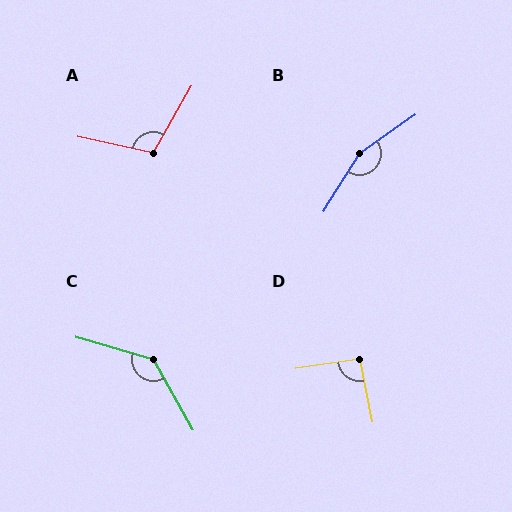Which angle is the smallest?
D, at approximately 93 degrees.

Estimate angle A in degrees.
Approximately 107 degrees.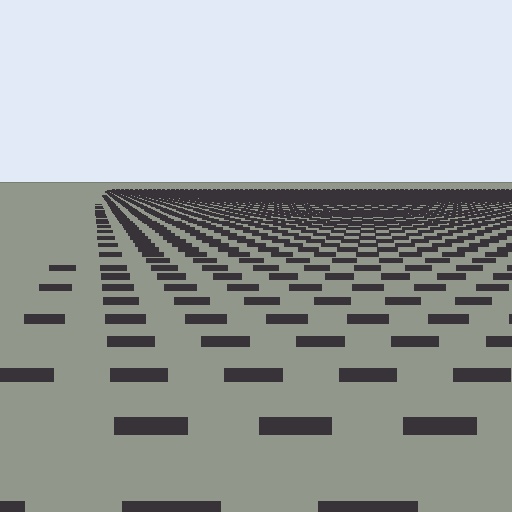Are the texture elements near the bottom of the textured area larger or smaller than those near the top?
Larger. Near the bottom, elements are closer to the viewer and appear at a bigger on-screen size.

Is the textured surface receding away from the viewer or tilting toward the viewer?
The surface is receding away from the viewer. Texture elements get smaller and denser toward the top.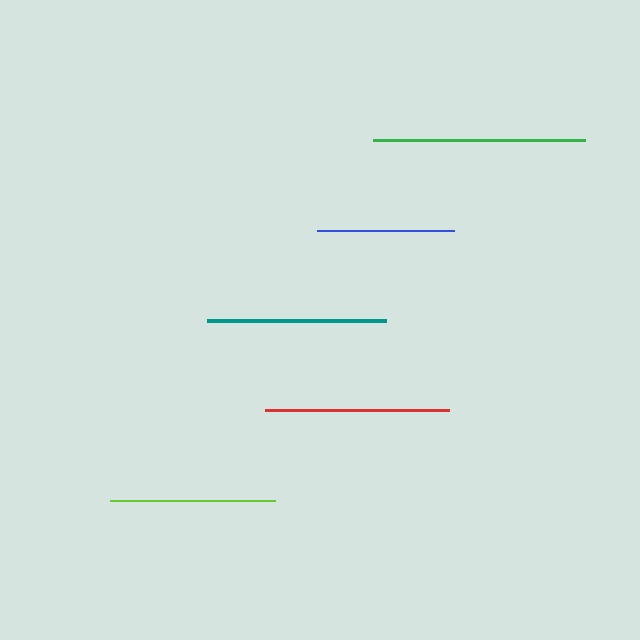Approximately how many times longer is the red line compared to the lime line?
The red line is approximately 1.1 times the length of the lime line.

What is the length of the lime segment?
The lime segment is approximately 165 pixels long.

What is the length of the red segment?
The red segment is approximately 184 pixels long.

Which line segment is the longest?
The green line is the longest at approximately 212 pixels.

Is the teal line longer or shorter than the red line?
The red line is longer than the teal line.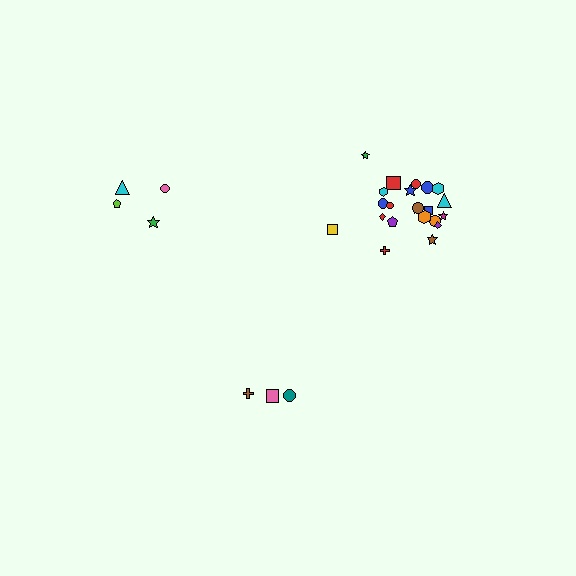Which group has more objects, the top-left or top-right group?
The top-right group.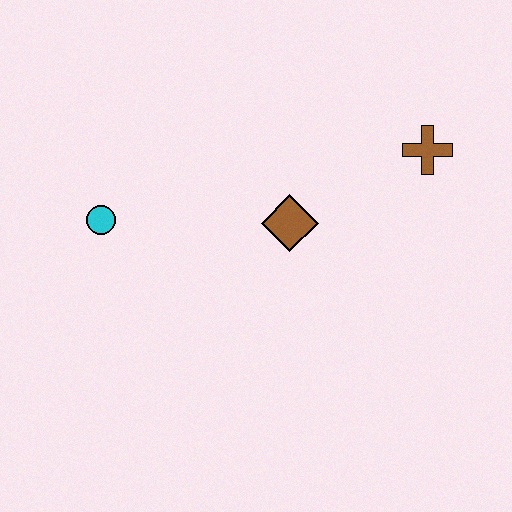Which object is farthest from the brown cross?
The cyan circle is farthest from the brown cross.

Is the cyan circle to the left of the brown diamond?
Yes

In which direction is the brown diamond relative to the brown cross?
The brown diamond is to the left of the brown cross.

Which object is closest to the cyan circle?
The brown diamond is closest to the cyan circle.